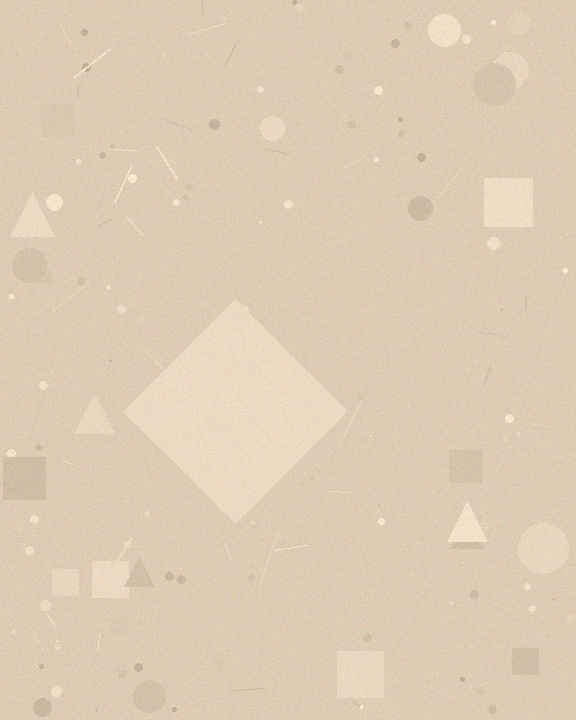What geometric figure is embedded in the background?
A diamond is embedded in the background.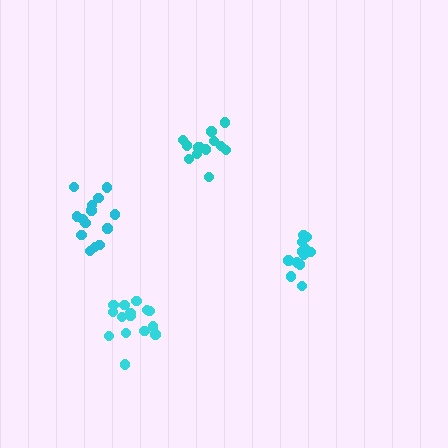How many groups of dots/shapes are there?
There are 4 groups.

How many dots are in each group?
Group 1: 13 dots, Group 2: 15 dots, Group 3: 14 dots, Group 4: 14 dots (56 total).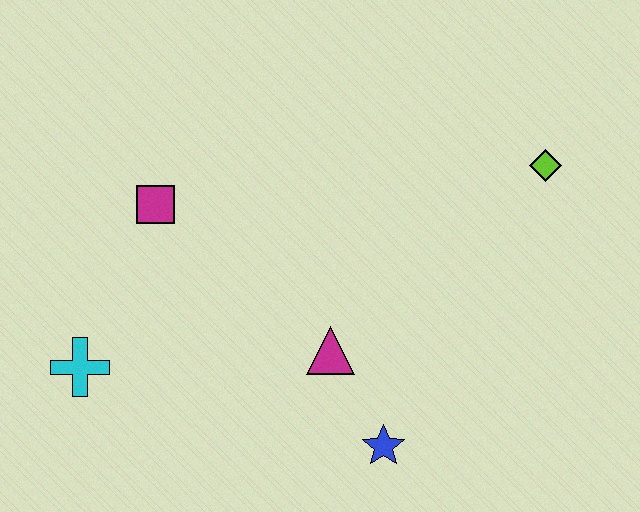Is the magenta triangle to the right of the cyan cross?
Yes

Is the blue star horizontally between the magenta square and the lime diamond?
Yes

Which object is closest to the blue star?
The magenta triangle is closest to the blue star.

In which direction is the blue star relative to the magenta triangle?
The blue star is below the magenta triangle.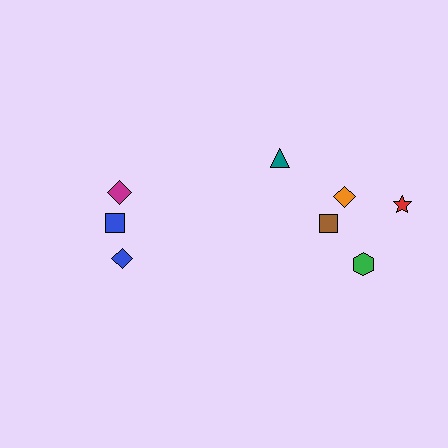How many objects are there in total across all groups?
There are 8 objects.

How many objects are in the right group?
There are 5 objects.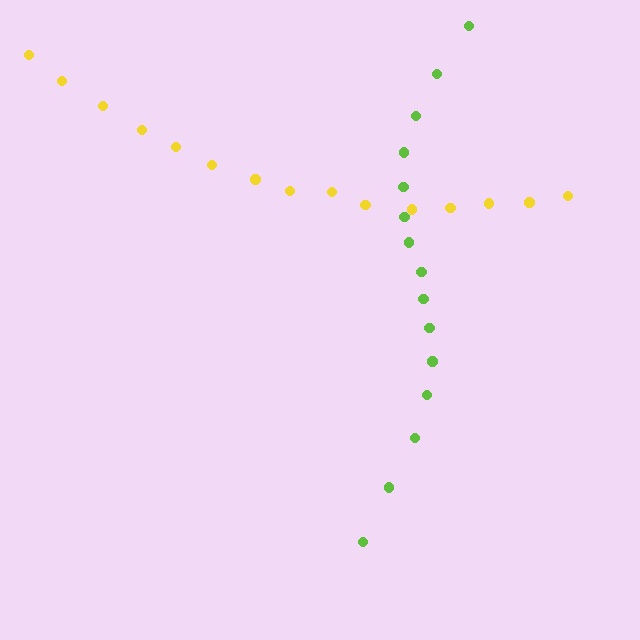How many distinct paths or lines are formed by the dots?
There are 2 distinct paths.